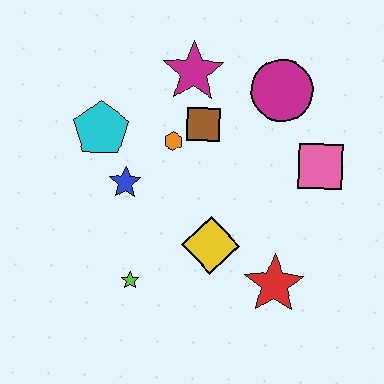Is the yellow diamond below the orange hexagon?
Yes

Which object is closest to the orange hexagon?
The brown square is closest to the orange hexagon.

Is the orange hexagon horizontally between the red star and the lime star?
Yes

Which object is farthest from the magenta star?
The red star is farthest from the magenta star.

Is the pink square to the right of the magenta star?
Yes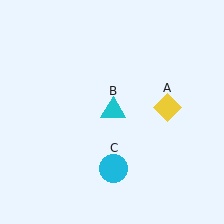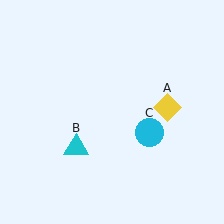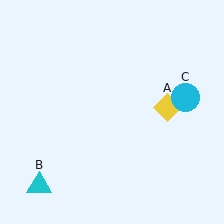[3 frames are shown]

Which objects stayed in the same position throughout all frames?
Yellow diamond (object A) remained stationary.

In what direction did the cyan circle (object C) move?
The cyan circle (object C) moved up and to the right.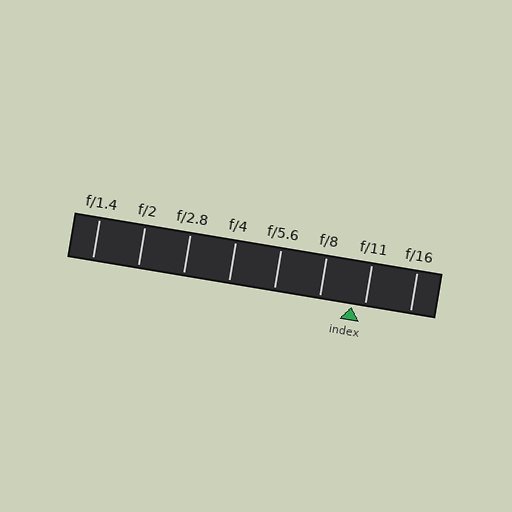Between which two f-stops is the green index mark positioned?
The index mark is between f/8 and f/11.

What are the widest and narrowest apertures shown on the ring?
The widest aperture shown is f/1.4 and the narrowest is f/16.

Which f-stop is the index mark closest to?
The index mark is closest to f/11.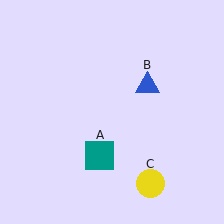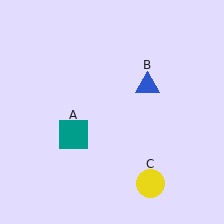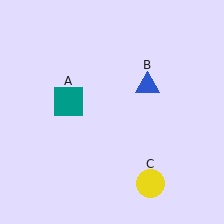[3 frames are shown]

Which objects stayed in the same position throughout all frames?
Blue triangle (object B) and yellow circle (object C) remained stationary.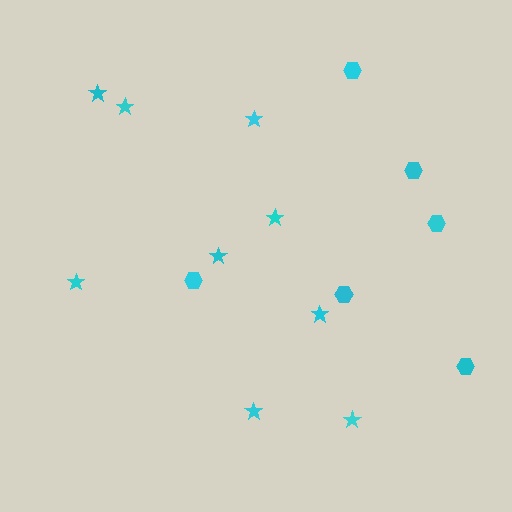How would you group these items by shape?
There are 2 groups: one group of hexagons (6) and one group of stars (9).